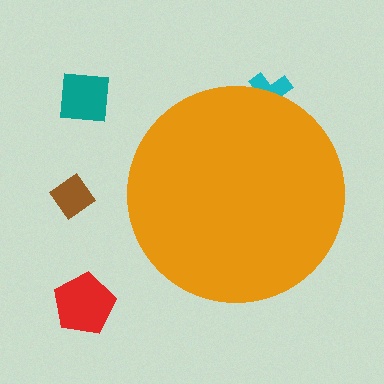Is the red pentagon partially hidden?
No, the red pentagon is fully visible.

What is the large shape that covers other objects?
An orange circle.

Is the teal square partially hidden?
No, the teal square is fully visible.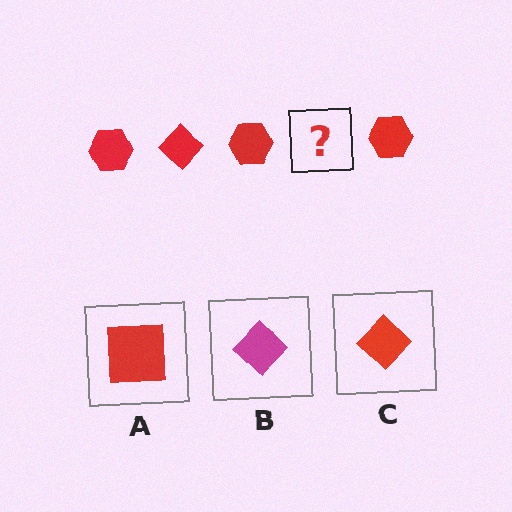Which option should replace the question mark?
Option C.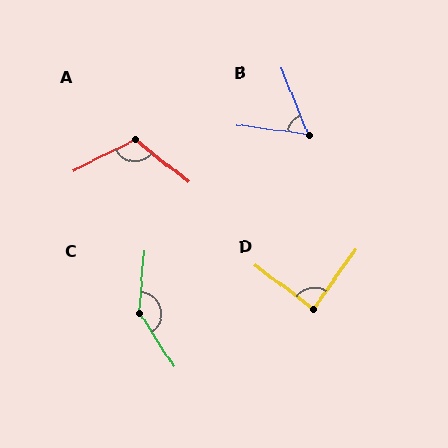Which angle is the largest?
C, at approximately 143 degrees.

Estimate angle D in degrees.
Approximately 88 degrees.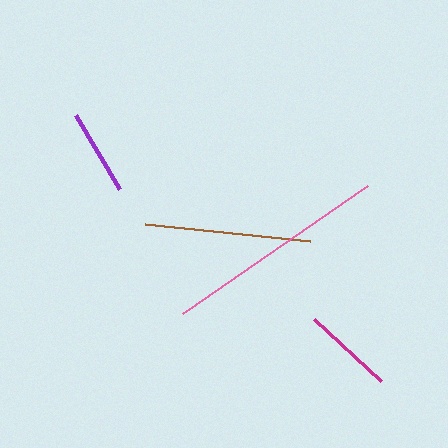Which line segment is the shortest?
The purple line is the shortest at approximately 86 pixels.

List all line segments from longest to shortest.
From longest to shortest: pink, brown, magenta, purple.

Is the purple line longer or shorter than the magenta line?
The magenta line is longer than the purple line.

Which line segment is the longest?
The pink line is the longest at approximately 225 pixels.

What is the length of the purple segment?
The purple segment is approximately 86 pixels long.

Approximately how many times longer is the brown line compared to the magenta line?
The brown line is approximately 1.8 times the length of the magenta line.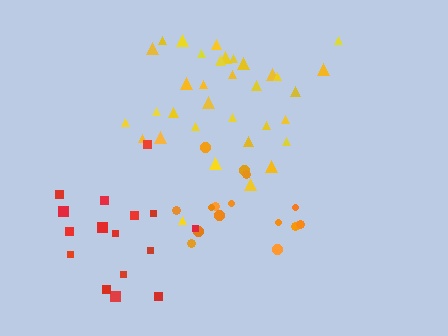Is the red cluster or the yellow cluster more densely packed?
Yellow.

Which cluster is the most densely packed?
Orange.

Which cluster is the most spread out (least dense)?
Red.